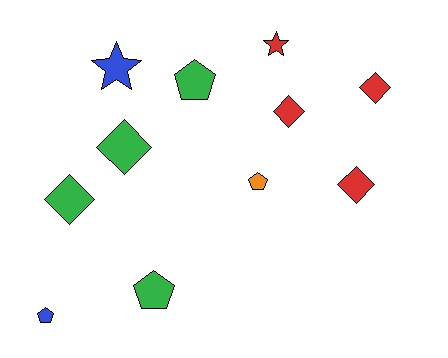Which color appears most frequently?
Green, with 4 objects.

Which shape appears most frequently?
Diamond, with 5 objects.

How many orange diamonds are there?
There are no orange diamonds.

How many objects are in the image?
There are 11 objects.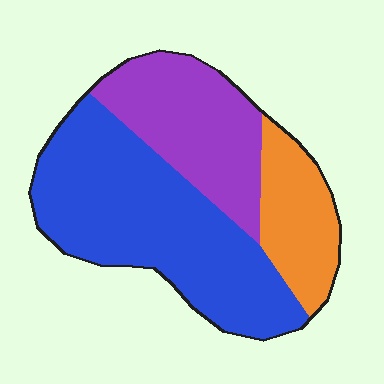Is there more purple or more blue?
Blue.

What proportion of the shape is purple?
Purple takes up between a sixth and a third of the shape.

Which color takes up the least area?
Orange, at roughly 20%.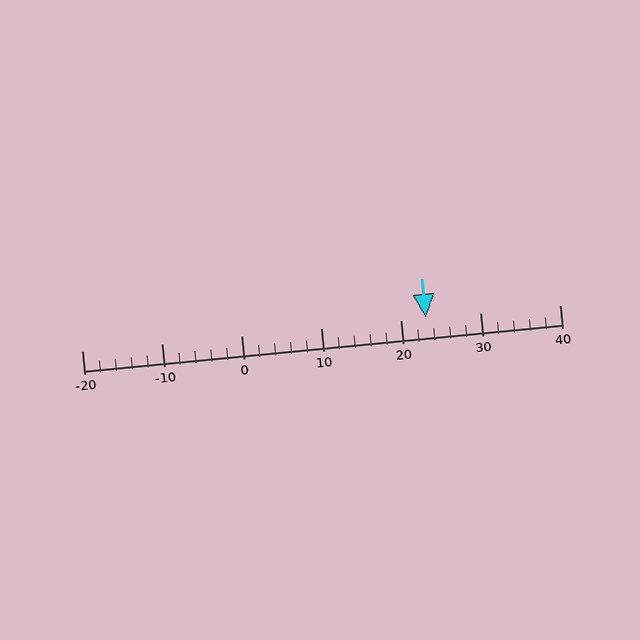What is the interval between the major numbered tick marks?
The major tick marks are spaced 10 units apart.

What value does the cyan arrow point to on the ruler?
The cyan arrow points to approximately 23.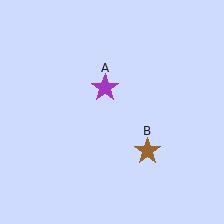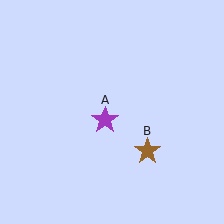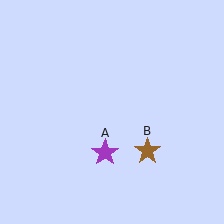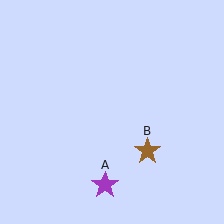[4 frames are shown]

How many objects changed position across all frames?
1 object changed position: purple star (object A).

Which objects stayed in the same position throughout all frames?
Brown star (object B) remained stationary.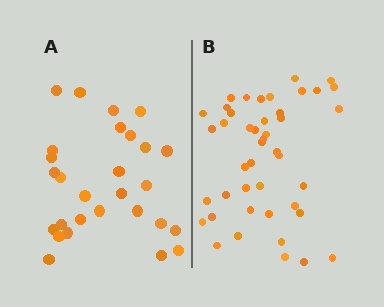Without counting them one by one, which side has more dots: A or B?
Region B (the right region) has more dots.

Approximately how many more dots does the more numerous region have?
Region B has approximately 15 more dots than region A.